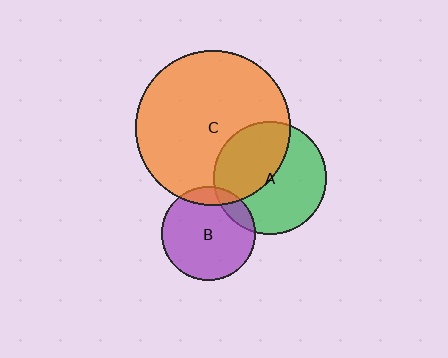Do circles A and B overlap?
Yes.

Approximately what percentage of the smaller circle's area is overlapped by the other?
Approximately 15%.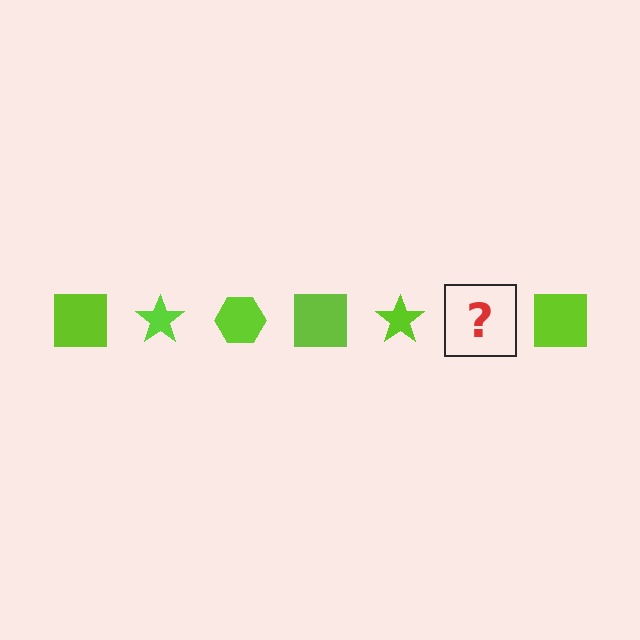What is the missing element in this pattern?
The missing element is a lime hexagon.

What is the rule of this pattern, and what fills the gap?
The rule is that the pattern cycles through square, star, hexagon shapes in lime. The gap should be filled with a lime hexagon.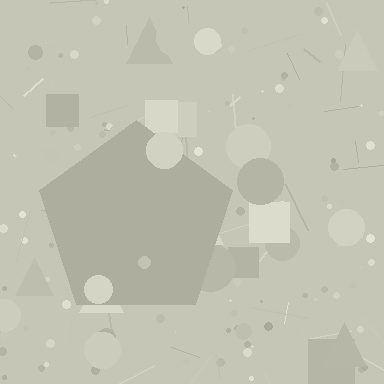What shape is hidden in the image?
A pentagon is hidden in the image.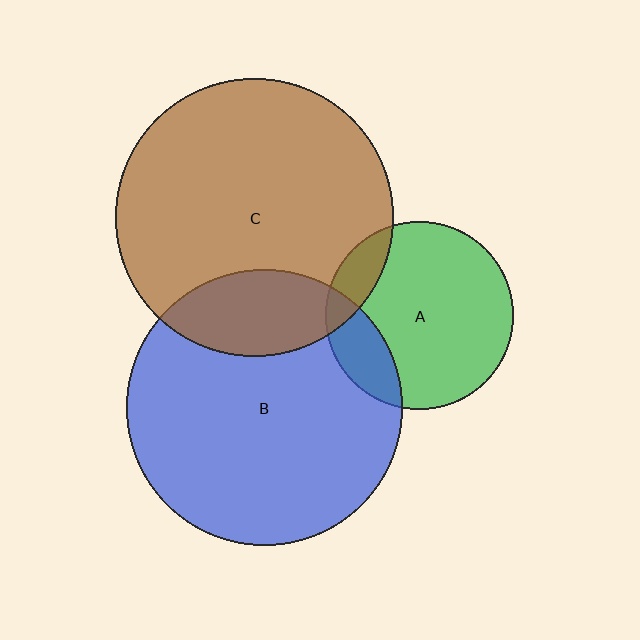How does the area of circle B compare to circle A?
Approximately 2.2 times.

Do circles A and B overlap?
Yes.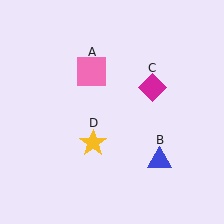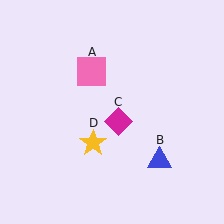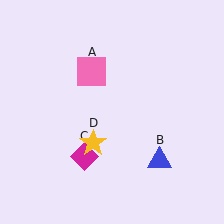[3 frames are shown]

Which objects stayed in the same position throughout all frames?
Pink square (object A) and blue triangle (object B) and yellow star (object D) remained stationary.